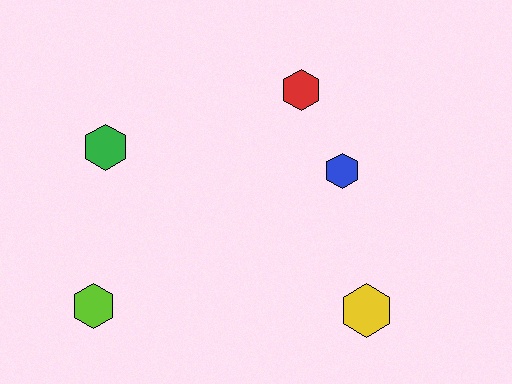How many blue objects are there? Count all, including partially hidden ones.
There is 1 blue object.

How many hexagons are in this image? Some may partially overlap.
There are 5 hexagons.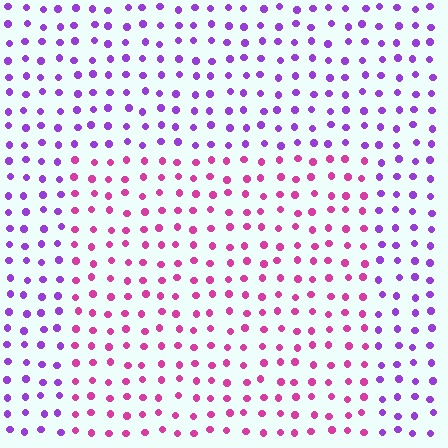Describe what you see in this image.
The image is filled with small purple elements in a uniform arrangement. A rectangle-shaped region is visible where the elements are tinted to a slightly different hue, forming a subtle color boundary.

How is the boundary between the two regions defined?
The boundary is defined purely by a slight shift in hue (about 44 degrees). Spacing, size, and orientation are identical on both sides.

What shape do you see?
I see a rectangle.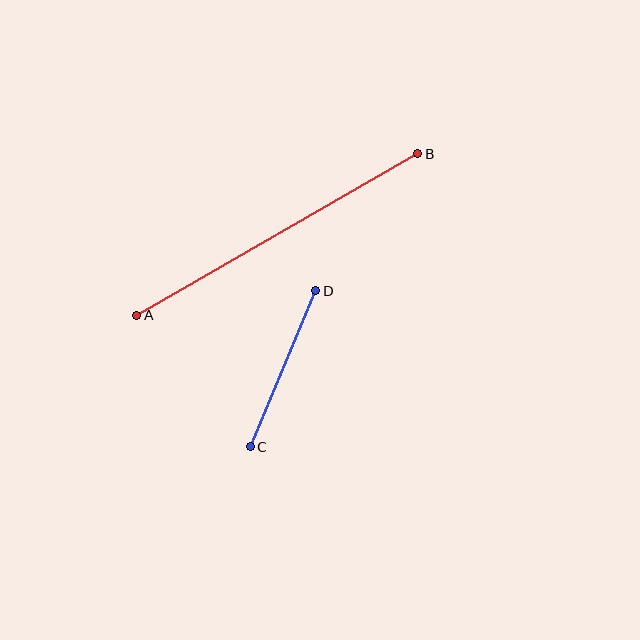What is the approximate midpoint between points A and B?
The midpoint is at approximately (277, 234) pixels.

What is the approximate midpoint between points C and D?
The midpoint is at approximately (283, 369) pixels.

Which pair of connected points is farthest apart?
Points A and B are farthest apart.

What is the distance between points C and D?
The distance is approximately 169 pixels.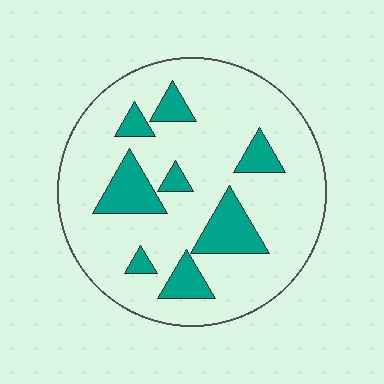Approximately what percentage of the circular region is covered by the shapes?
Approximately 20%.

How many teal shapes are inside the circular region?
8.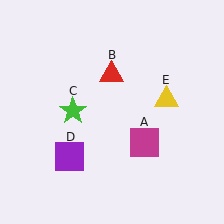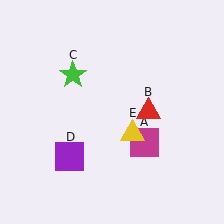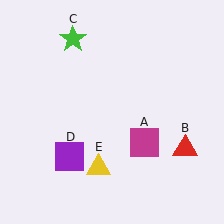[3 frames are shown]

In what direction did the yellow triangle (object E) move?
The yellow triangle (object E) moved down and to the left.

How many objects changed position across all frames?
3 objects changed position: red triangle (object B), green star (object C), yellow triangle (object E).